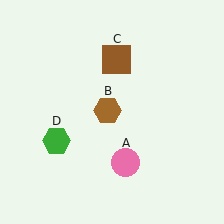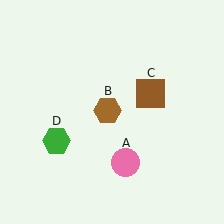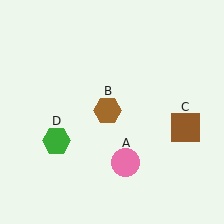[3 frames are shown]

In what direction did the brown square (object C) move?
The brown square (object C) moved down and to the right.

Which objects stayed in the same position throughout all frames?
Pink circle (object A) and brown hexagon (object B) and green hexagon (object D) remained stationary.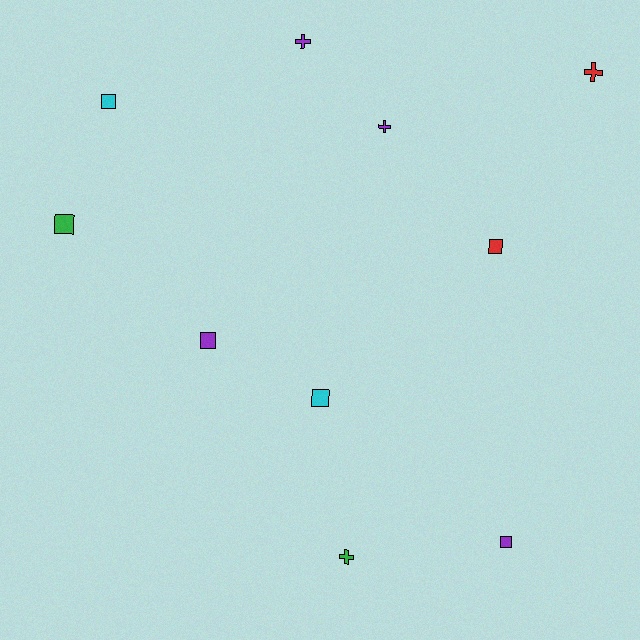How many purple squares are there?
There are 2 purple squares.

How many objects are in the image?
There are 10 objects.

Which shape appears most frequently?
Square, with 6 objects.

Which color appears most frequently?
Purple, with 4 objects.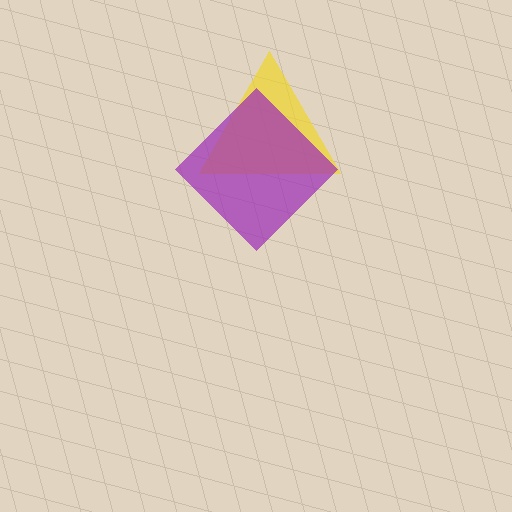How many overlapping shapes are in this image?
There are 2 overlapping shapes in the image.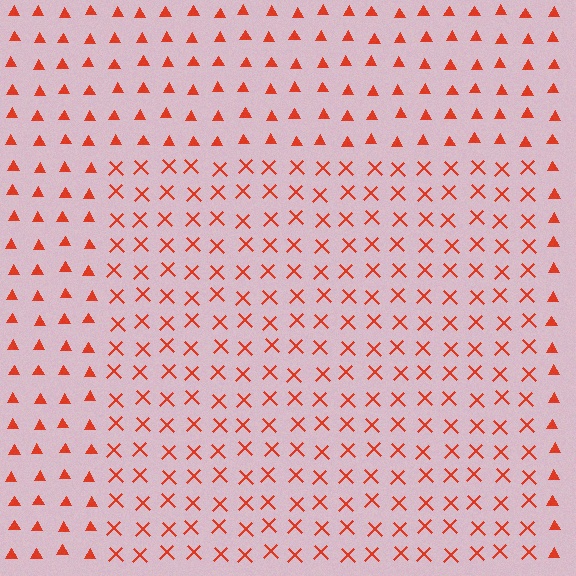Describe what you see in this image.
The image is filled with small red elements arranged in a uniform grid. A rectangle-shaped region contains X marks, while the surrounding area contains triangles. The boundary is defined purely by the change in element shape.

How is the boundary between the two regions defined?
The boundary is defined by a change in element shape: X marks inside vs. triangles outside. All elements share the same color and spacing.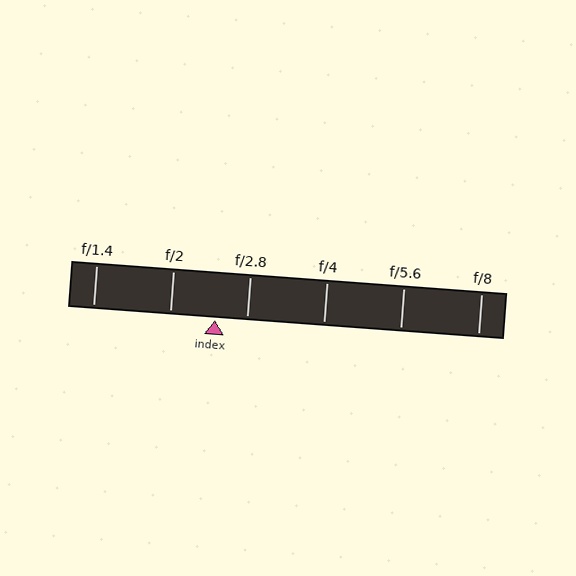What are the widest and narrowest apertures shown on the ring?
The widest aperture shown is f/1.4 and the narrowest is f/8.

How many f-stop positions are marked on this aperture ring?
There are 6 f-stop positions marked.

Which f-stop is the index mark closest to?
The index mark is closest to f/2.8.